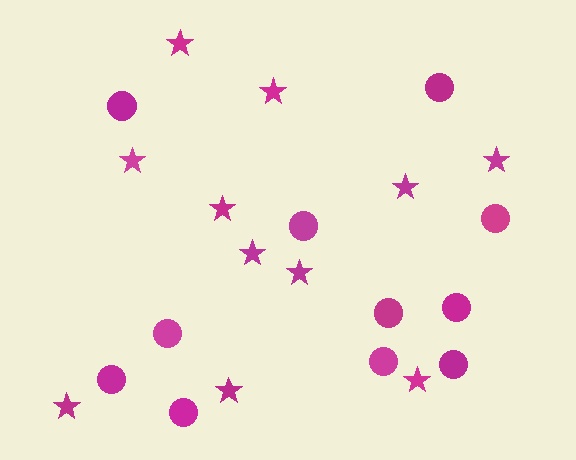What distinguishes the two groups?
There are 2 groups: one group of stars (11) and one group of circles (11).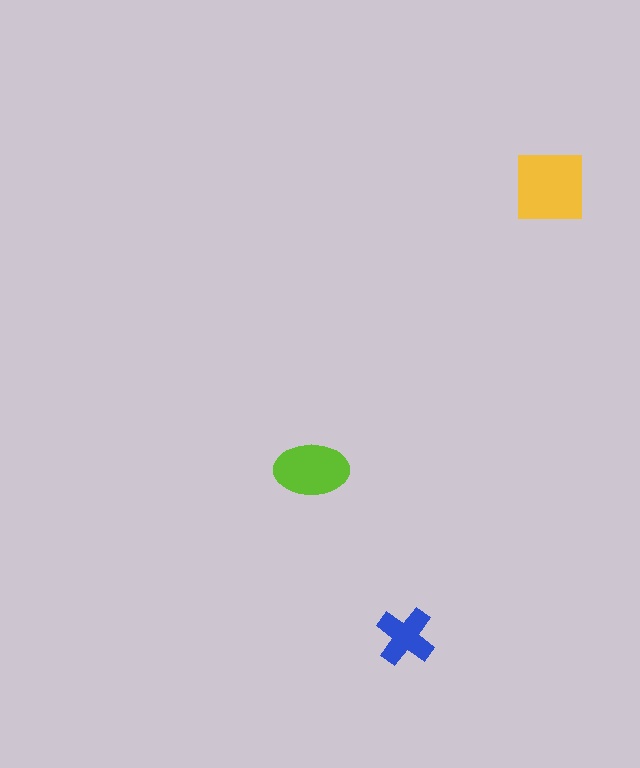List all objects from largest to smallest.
The yellow square, the lime ellipse, the blue cross.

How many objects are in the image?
There are 3 objects in the image.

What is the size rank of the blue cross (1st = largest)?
3rd.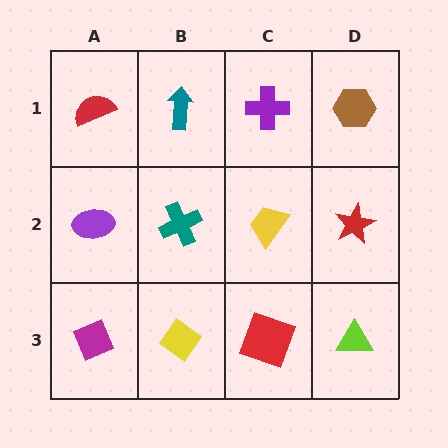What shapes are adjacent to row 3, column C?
A yellow trapezoid (row 2, column C), a yellow diamond (row 3, column B), a lime triangle (row 3, column D).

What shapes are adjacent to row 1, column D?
A red star (row 2, column D), a purple cross (row 1, column C).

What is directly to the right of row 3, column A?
A yellow diamond.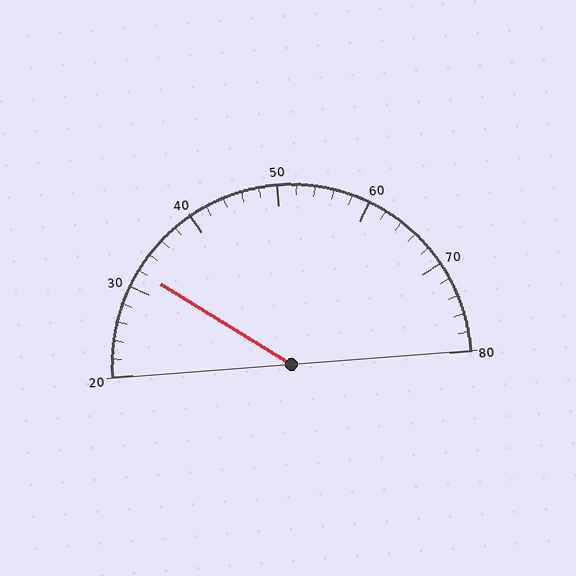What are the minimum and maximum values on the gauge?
The gauge ranges from 20 to 80.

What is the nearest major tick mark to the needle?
The nearest major tick mark is 30.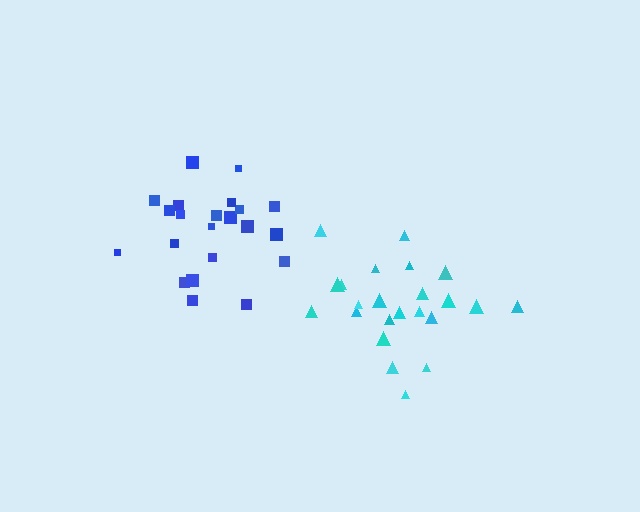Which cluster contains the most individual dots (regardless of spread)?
Cyan (23).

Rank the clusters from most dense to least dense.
blue, cyan.